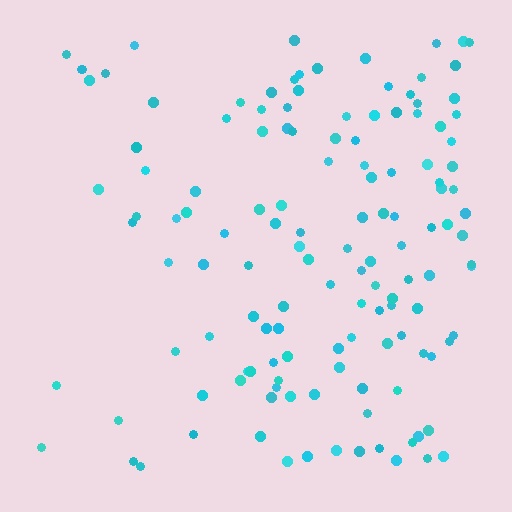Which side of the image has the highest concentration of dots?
The right.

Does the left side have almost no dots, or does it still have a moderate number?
Still a moderate number, just noticeably fewer than the right.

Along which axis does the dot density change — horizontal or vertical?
Horizontal.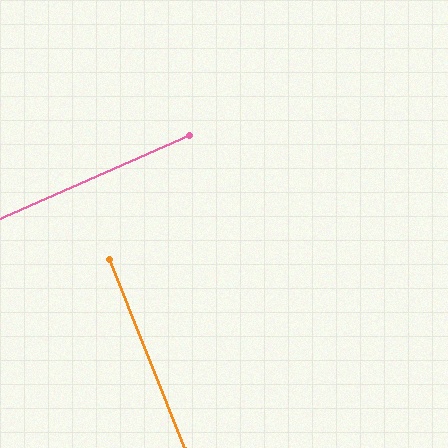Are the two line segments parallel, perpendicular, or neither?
Perpendicular — they meet at approximately 88°.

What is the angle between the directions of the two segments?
Approximately 88 degrees.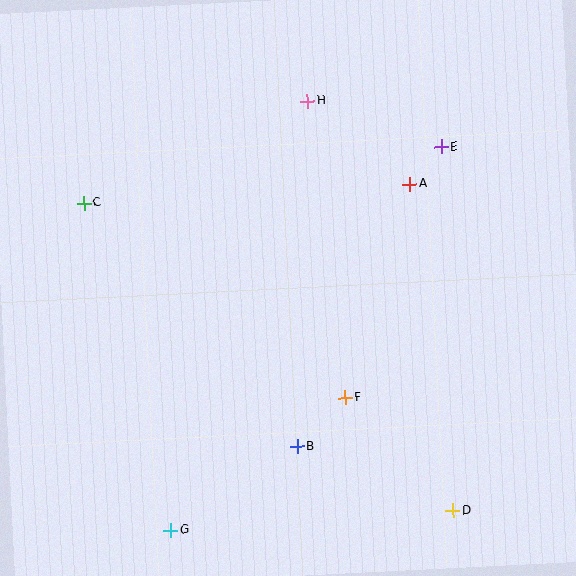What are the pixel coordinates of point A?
Point A is at (410, 184).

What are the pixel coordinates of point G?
Point G is at (171, 530).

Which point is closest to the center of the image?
Point F at (345, 398) is closest to the center.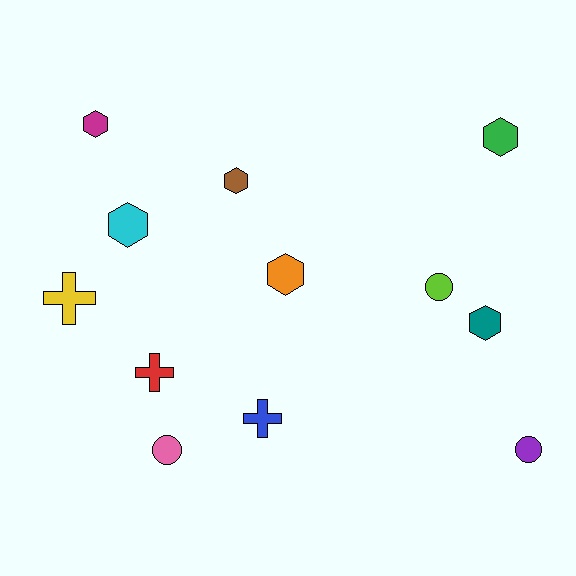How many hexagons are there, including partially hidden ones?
There are 6 hexagons.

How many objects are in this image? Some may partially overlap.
There are 12 objects.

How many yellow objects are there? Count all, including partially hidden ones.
There is 1 yellow object.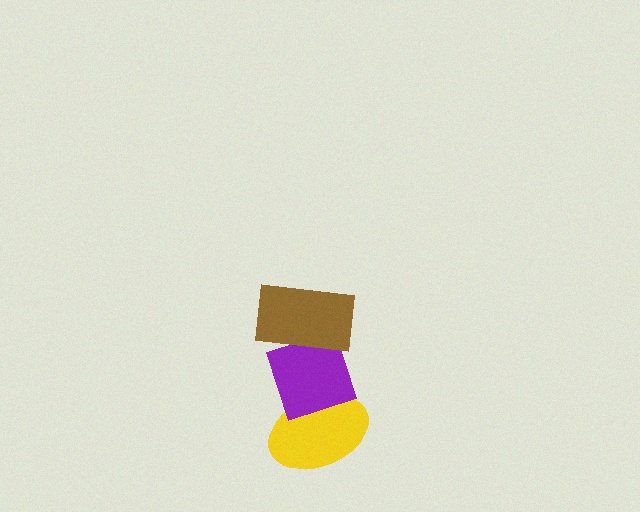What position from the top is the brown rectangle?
The brown rectangle is 1st from the top.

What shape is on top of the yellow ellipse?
The purple diamond is on top of the yellow ellipse.